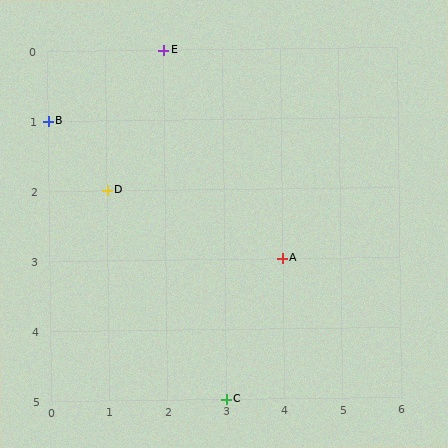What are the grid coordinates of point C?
Point C is at grid coordinates (3, 5).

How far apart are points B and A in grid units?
Points B and A are 4 columns and 2 rows apart (about 4.5 grid units diagonally).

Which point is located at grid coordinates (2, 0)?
Point E is at (2, 0).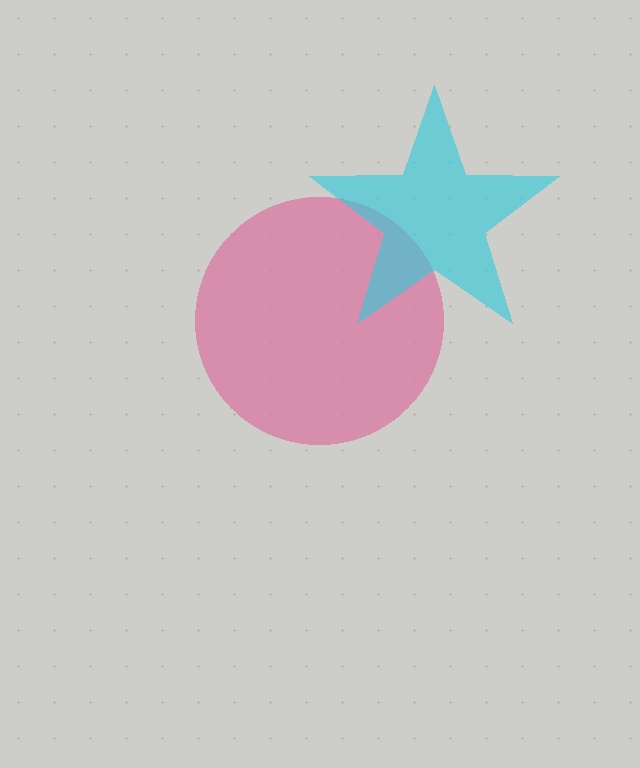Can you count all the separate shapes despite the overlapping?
Yes, there are 2 separate shapes.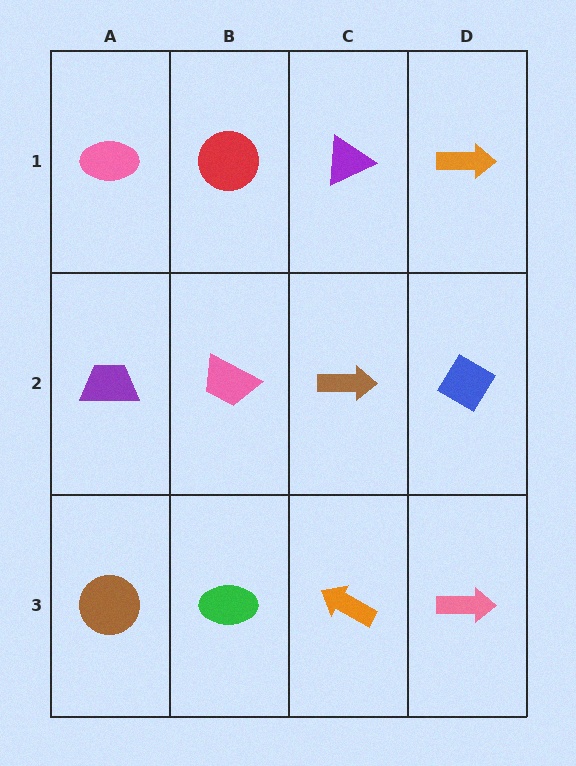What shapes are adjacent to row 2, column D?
An orange arrow (row 1, column D), a pink arrow (row 3, column D), a brown arrow (row 2, column C).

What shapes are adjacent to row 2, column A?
A pink ellipse (row 1, column A), a brown circle (row 3, column A), a pink trapezoid (row 2, column B).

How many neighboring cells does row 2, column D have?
3.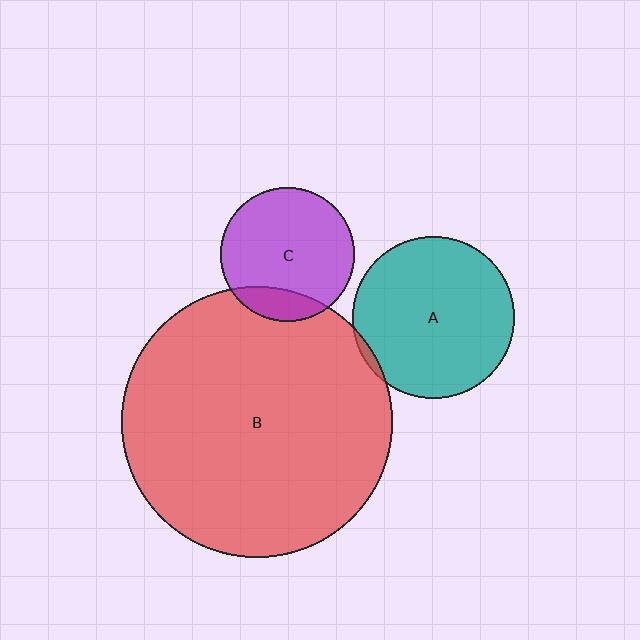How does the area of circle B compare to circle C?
Approximately 4.1 times.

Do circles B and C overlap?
Yes.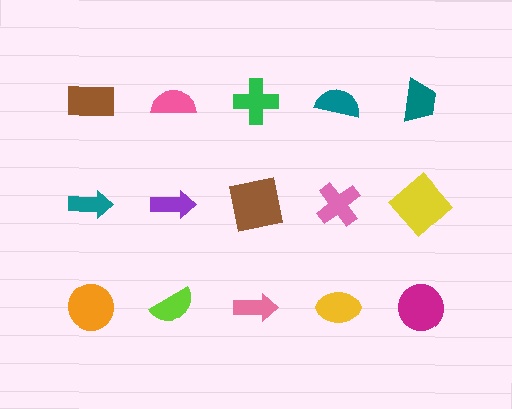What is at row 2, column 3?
A brown square.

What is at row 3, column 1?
An orange circle.